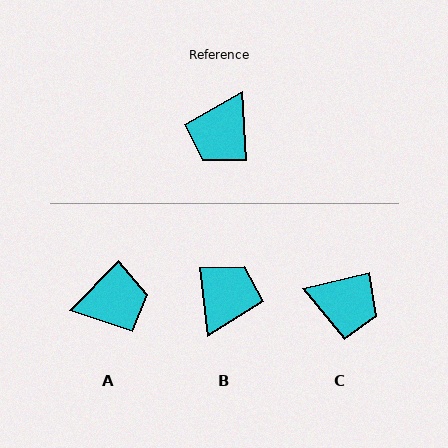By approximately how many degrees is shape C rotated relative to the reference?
Approximately 99 degrees counter-clockwise.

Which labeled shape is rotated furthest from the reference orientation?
B, about 178 degrees away.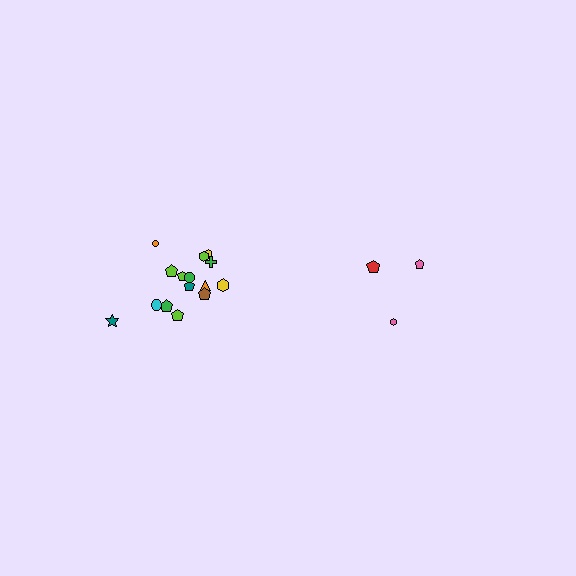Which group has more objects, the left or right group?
The left group.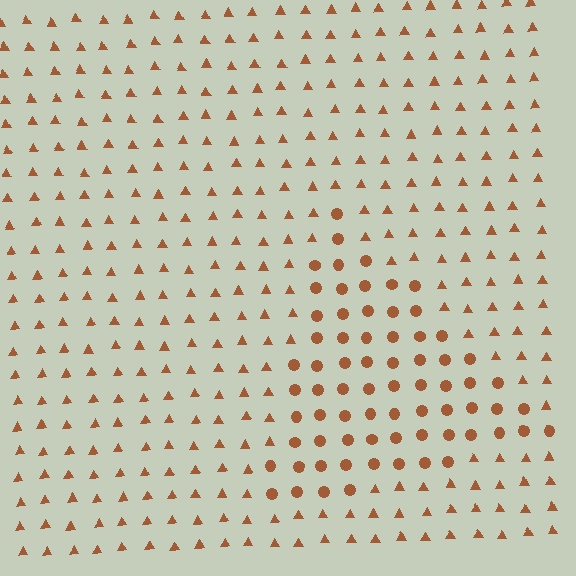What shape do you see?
I see a triangle.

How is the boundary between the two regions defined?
The boundary is defined by a change in element shape: circles inside vs. triangles outside. All elements share the same color and spacing.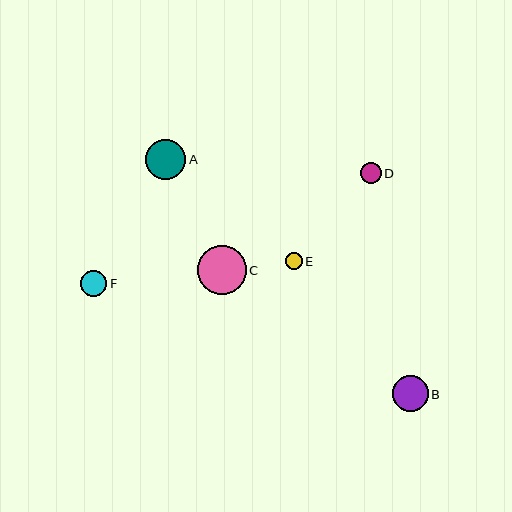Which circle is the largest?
Circle C is the largest with a size of approximately 49 pixels.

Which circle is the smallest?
Circle E is the smallest with a size of approximately 17 pixels.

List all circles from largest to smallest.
From largest to smallest: C, A, B, F, D, E.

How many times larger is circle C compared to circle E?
Circle C is approximately 2.9 times the size of circle E.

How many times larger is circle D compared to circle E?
Circle D is approximately 1.2 times the size of circle E.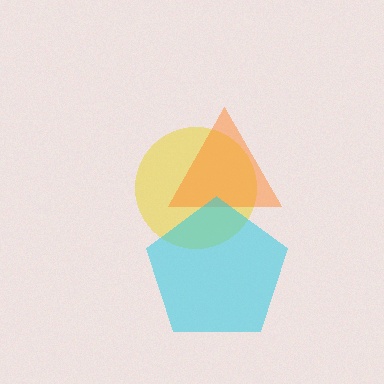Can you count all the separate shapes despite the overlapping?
Yes, there are 3 separate shapes.